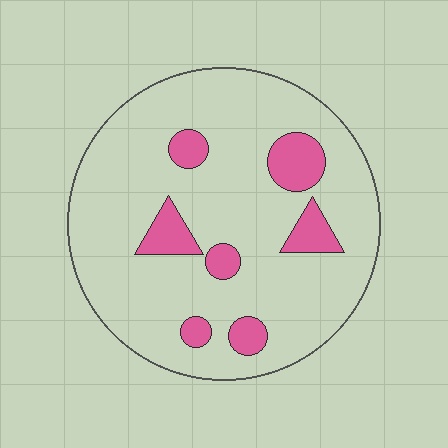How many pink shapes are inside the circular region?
7.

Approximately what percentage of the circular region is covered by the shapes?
Approximately 15%.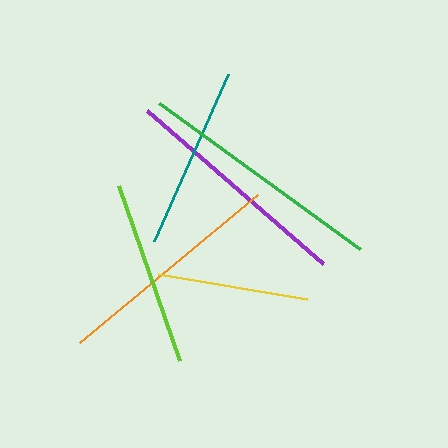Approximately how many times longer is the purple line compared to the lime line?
The purple line is approximately 1.3 times the length of the lime line.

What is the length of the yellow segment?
The yellow segment is approximately 151 pixels long.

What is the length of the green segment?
The green segment is approximately 248 pixels long.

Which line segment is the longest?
The green line is the longest at approximately 248 pixels.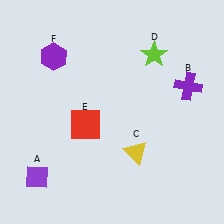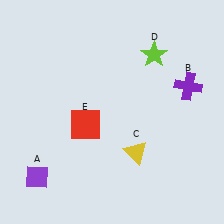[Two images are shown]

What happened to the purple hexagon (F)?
The purple hexagon (F) was removed in Image 2. It was in the top-left area of Image 1.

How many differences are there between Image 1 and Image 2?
There is 1 difference between the two images.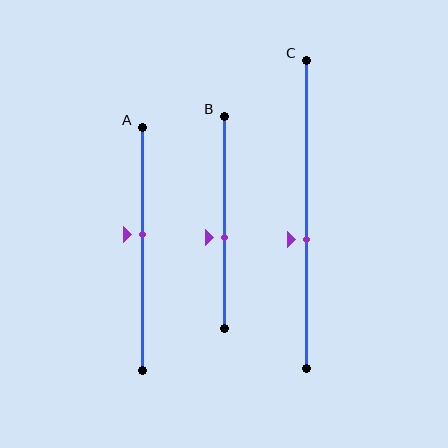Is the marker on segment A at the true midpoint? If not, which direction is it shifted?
No, the marker on segment A is shifted upward by about 6% of the segment length.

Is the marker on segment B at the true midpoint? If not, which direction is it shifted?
No, the marker on segment B is shifted downward by about 7% of the segment length.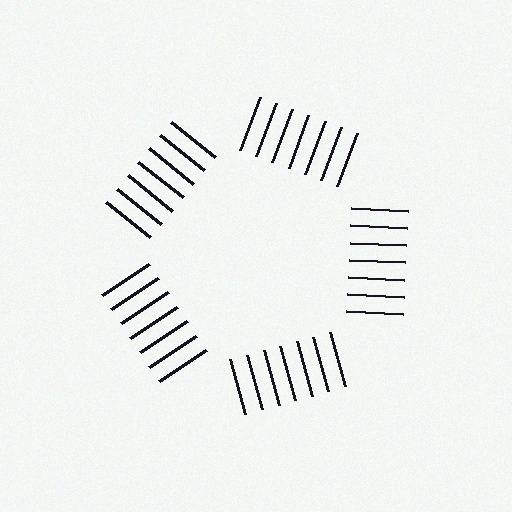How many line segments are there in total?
35 — 7 along each of the 5 edges.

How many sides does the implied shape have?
5 sides — the line-ends trace a pentagon.